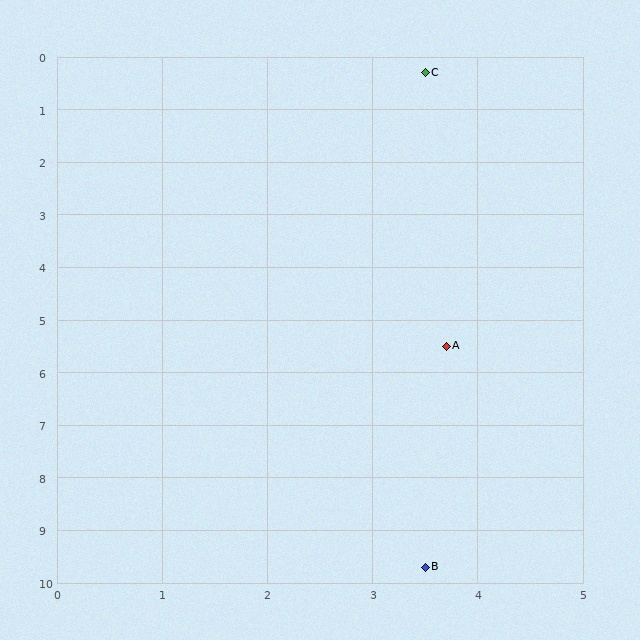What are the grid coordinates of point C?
Point C is at approximately (3.5, 0.3).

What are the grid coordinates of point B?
Point B is at approximately (3.5, 9.7).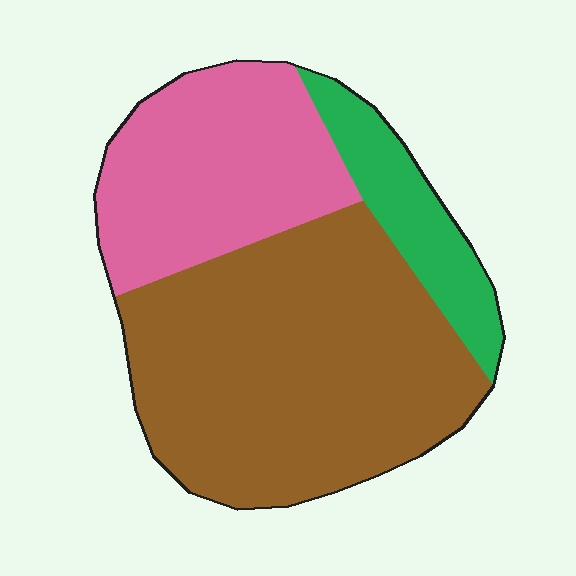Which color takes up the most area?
Brown, at roughly 55%.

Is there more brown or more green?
Brown.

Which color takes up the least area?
Green, at roughly 15%.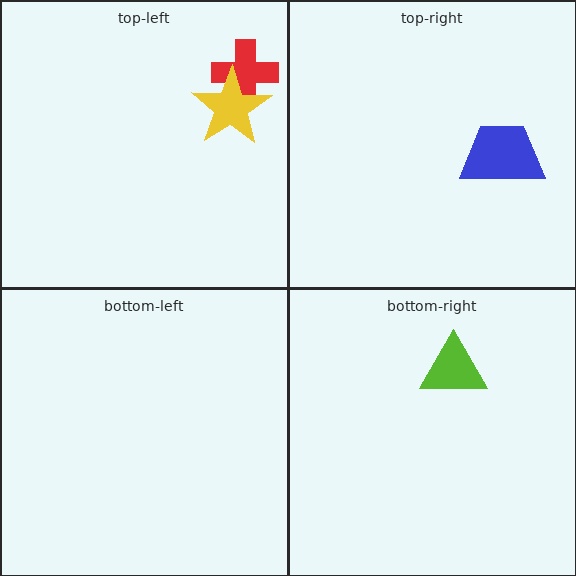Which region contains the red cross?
The top-left region.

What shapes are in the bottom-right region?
The lime triangle.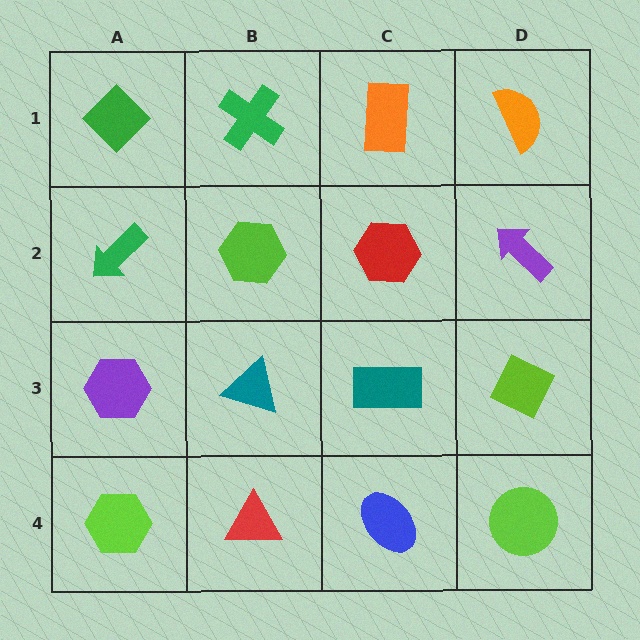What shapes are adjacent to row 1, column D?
A purple arrow (row 2, column D), an orange rectangle (row 1, column C).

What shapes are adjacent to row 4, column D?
A lime diamond (row 3, column D), a blue ellipse (row 4, column C).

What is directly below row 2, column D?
A lime diamond.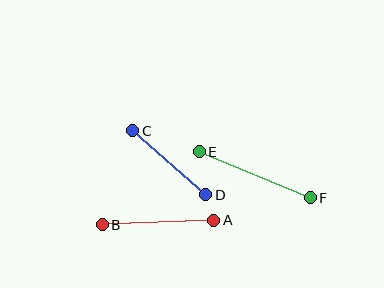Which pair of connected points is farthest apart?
Points E and F are farthest apart.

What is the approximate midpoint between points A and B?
The midpoint is at approximately (158, 223) pixels.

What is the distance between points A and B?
The distance is approximately 112 pixels.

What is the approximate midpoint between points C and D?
The midpoint is at approximately (169, 163) pixels.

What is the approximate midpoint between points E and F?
The midpoint is at approximately (255, 175) pixels.